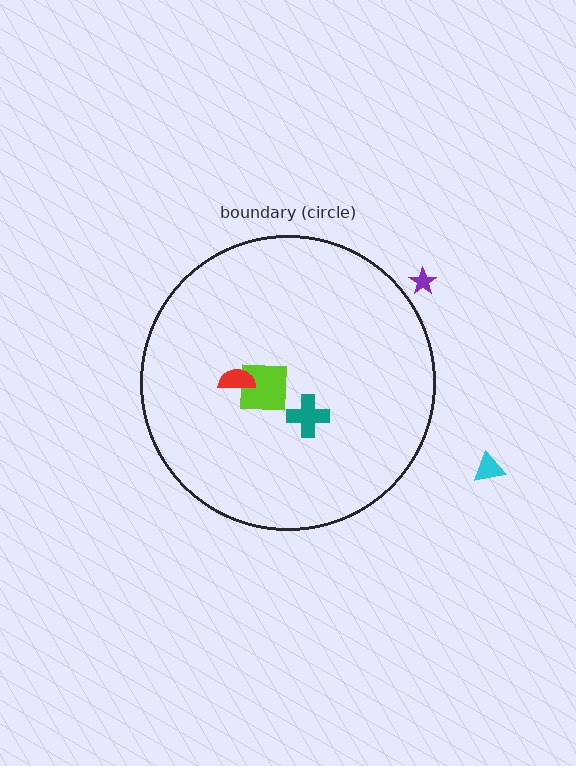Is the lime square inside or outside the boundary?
Inside.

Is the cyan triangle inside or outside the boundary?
Outside.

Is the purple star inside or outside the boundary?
Outside.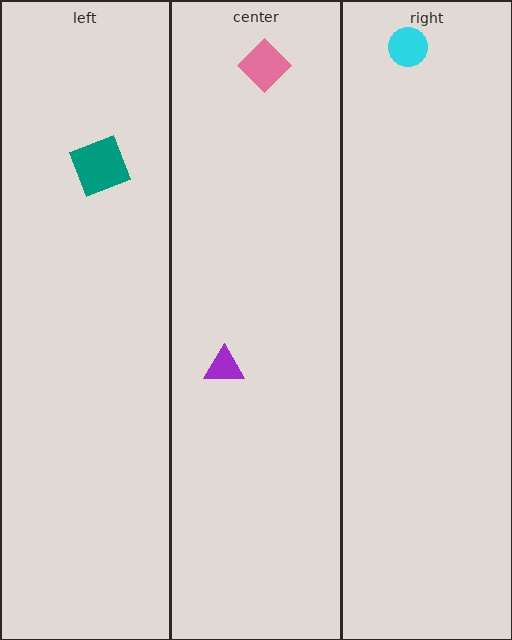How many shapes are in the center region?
2.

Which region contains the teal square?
The left region.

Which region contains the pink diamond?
The center region.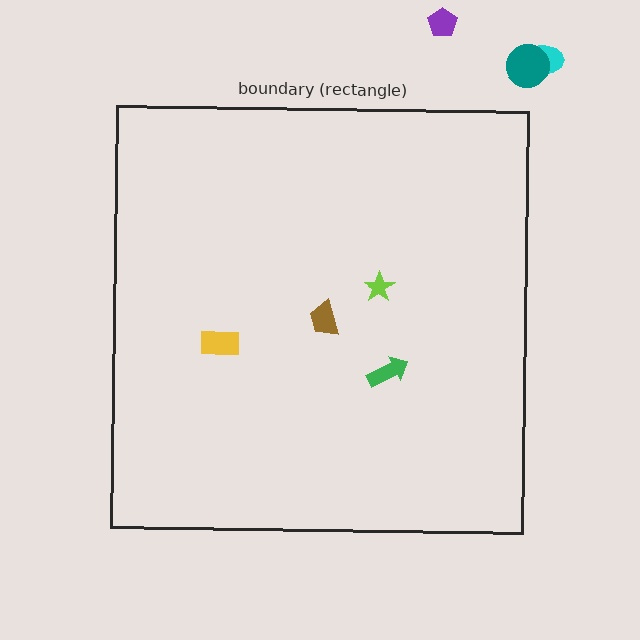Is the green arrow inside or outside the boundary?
Inside.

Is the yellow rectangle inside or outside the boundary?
Inside.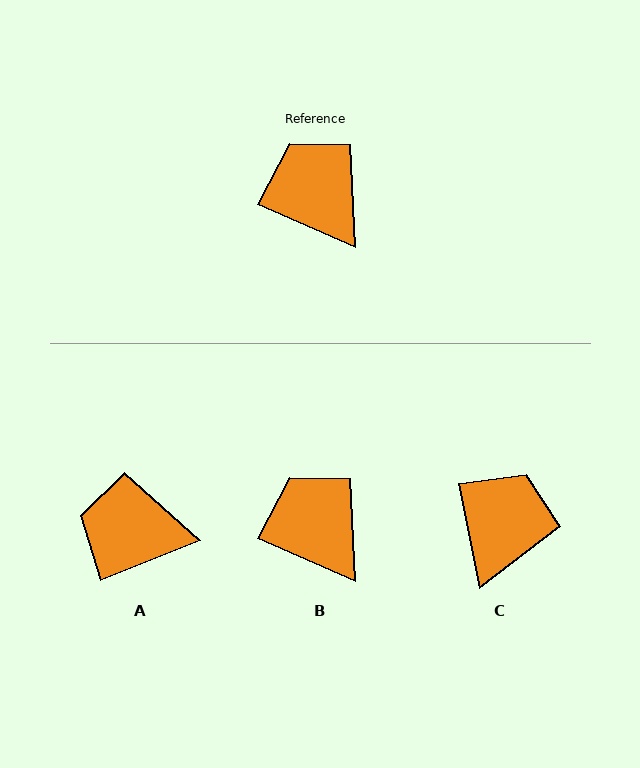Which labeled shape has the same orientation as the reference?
B.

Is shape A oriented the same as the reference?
No, it is off by about 45 degrees.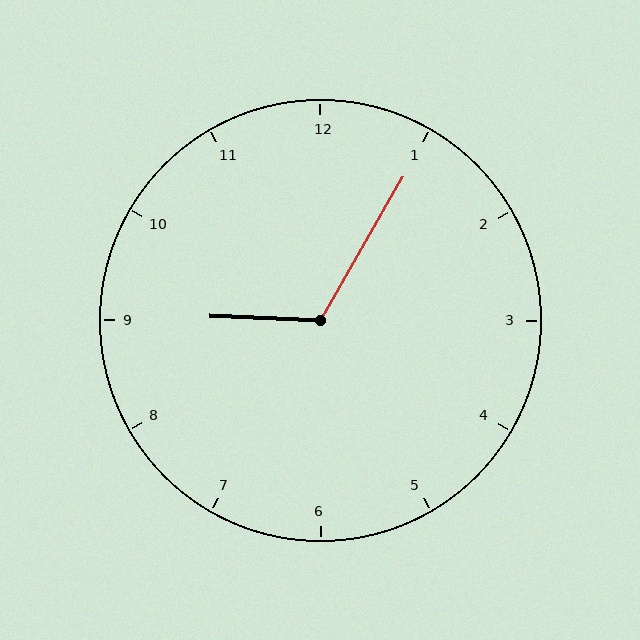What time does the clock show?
9:05.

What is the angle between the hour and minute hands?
Approximately 118 degrees.